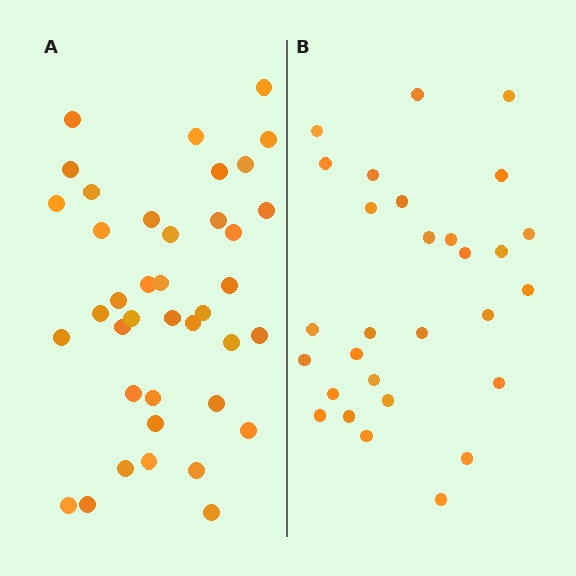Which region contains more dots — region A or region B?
Region A (the left region) has more dots.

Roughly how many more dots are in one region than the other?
Region A has roughly 10 or so more dots than region B.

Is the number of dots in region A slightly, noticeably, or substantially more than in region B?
Region A has noticeably more, but not dramatically so. The ratio is roughly 1.3 to 1.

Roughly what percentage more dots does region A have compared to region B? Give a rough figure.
About 35% more.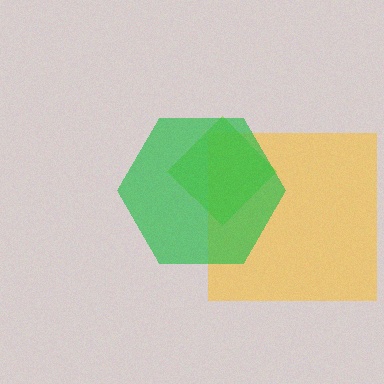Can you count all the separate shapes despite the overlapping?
Yes, there are 3 separate shapes.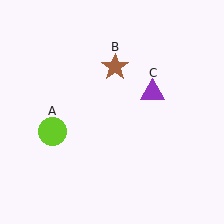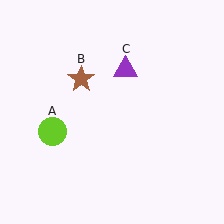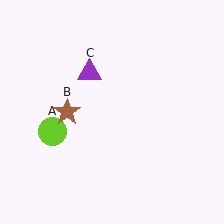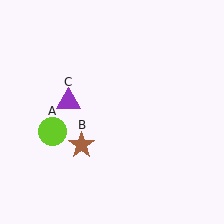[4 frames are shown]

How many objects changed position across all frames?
2 objects changed position: brown star (object B), purple triangle (object C).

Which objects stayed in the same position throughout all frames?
Lime circle (object A) remained stationary.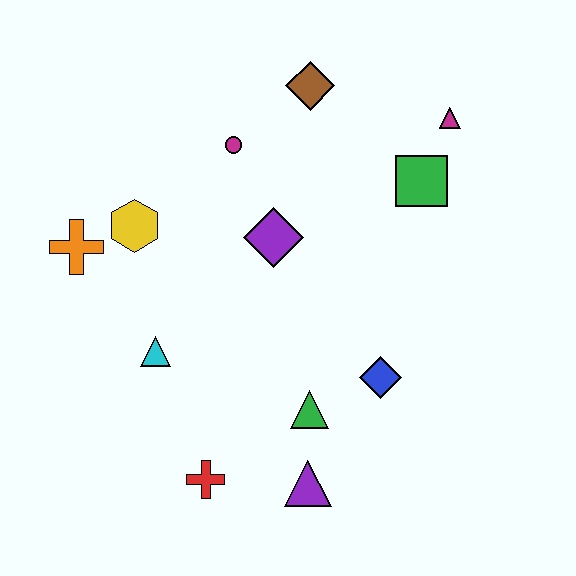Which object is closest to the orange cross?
The yellow hexagon is closest to the orange cross.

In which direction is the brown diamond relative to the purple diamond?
The brown diamond is above the purple diamond.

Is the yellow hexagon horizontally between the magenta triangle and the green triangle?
No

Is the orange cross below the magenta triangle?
Yes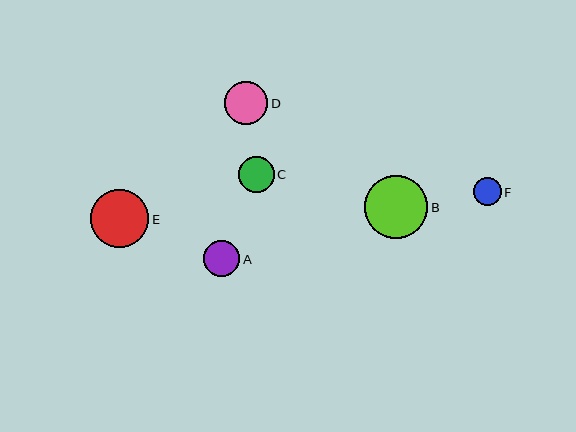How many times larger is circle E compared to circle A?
Circle E is approximately 1.6 times the size of circle A.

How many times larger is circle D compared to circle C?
Circle D is approximately 1.2 times the size of circle C.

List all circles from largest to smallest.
From largest to smallest: B, E, D, A, C, F.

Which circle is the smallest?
Circle F is the smallest with a size of approximately 28 pixels.